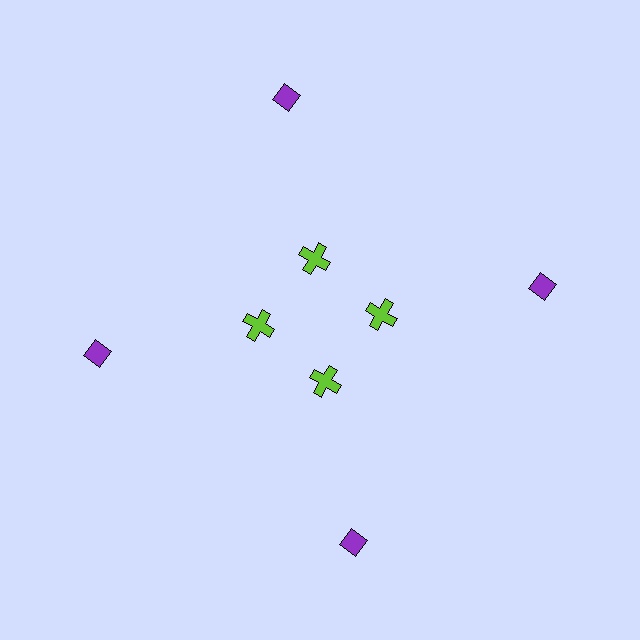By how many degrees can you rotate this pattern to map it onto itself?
The pattern maps onto itself every 90 degrees of rotation.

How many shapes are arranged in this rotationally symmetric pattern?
There are 8 shapes, arranged in 4 groups of 2.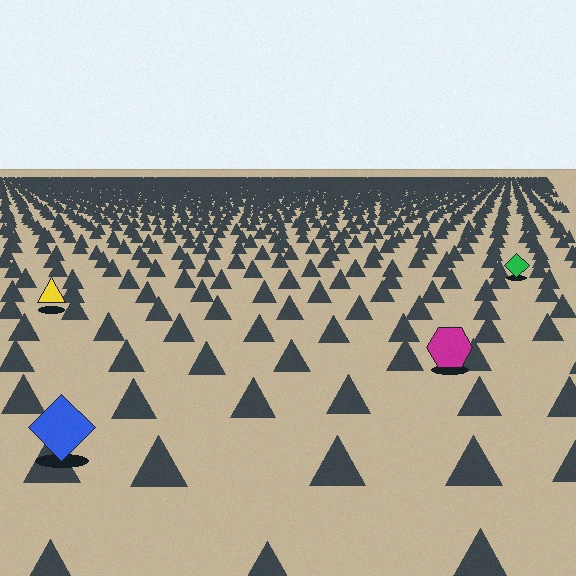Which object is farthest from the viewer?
The green diamond is farthest from the viewer. It appears smaller and the ground texture around it is denser.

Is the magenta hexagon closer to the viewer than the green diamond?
Yes. The magenta hexagon is closer — you can tell from the texture gradient: the ground texture is coarser near it.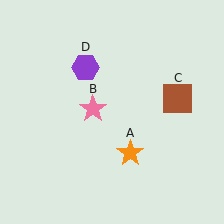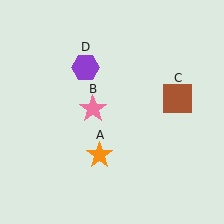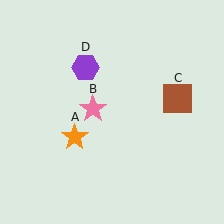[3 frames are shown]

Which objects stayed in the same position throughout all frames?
Pink star (object B) and brown square (object C) and purple hexagon (object D) remained stationary.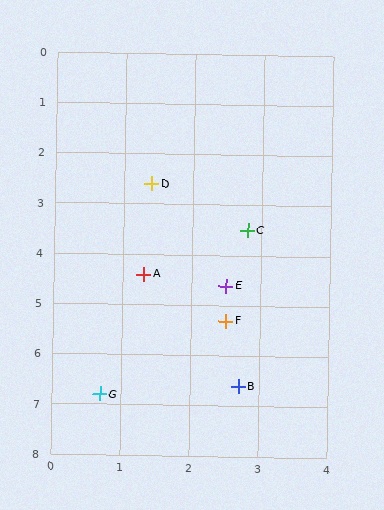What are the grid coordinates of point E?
Point E is at approximately (2.5, 4.6).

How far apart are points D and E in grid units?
Points D and E are about 2.3 grid units apart.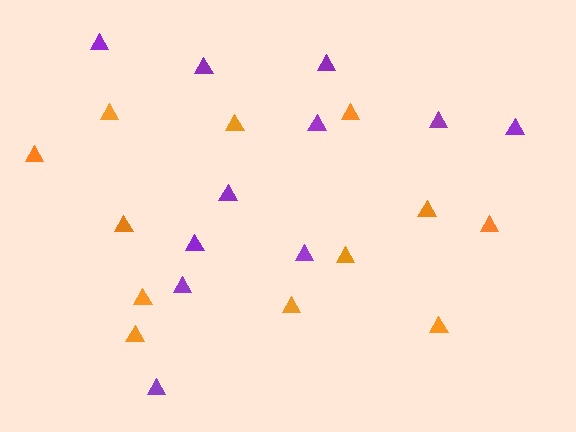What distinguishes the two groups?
There are 2 groups: one group of orange triangles (12) and one group of purple triangles (11).